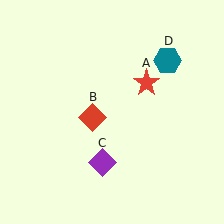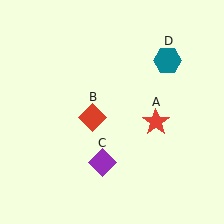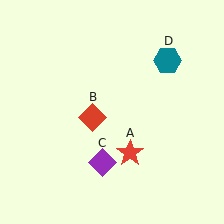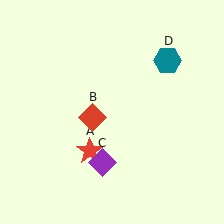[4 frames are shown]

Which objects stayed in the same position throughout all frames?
Red diamond (object B) and purple diamond (object C) and teal hexagon (object D) remained stationary.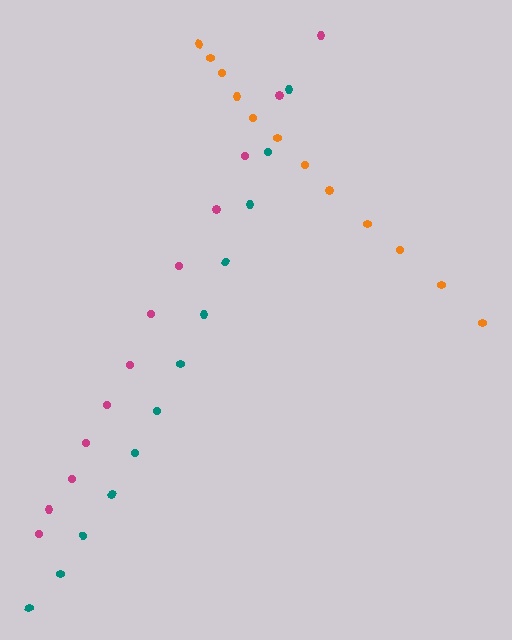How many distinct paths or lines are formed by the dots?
There are 3 distinct paths.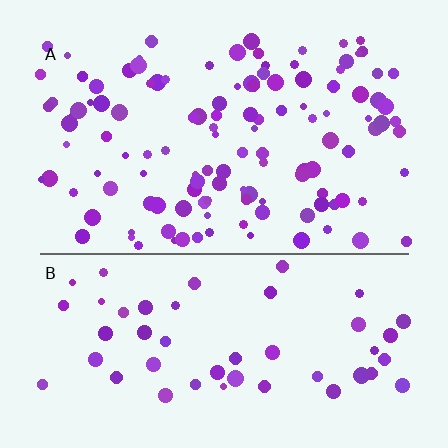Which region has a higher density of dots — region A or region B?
A (the top).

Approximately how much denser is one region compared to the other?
Approximately 2.5× — region A over region B.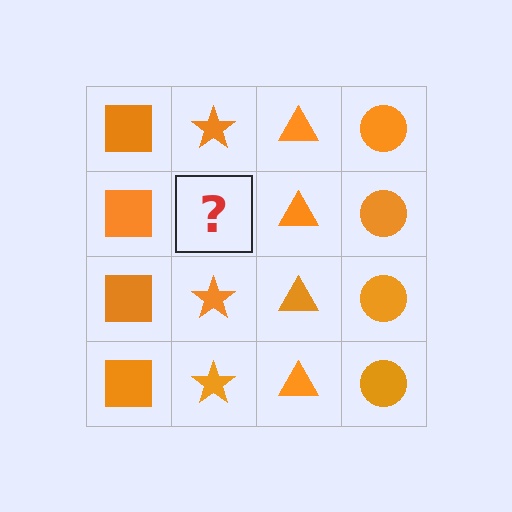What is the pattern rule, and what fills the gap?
The rule is that each column has a consistent shape. The gap should be filled with an orange star.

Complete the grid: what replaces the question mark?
The question mark should be replaced with an orange star.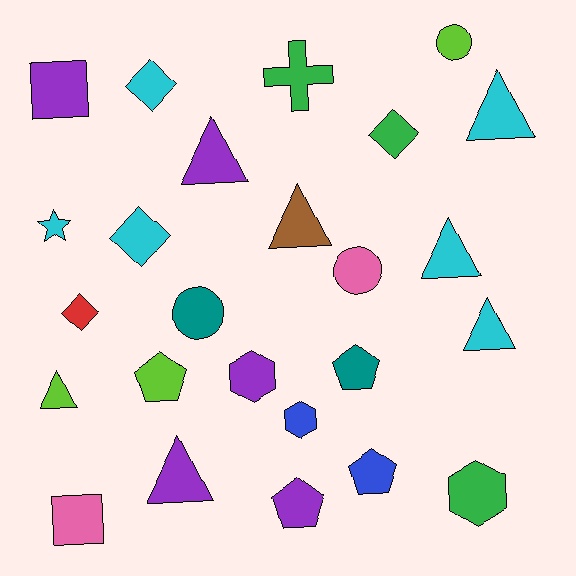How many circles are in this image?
There are 3 circles.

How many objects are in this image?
There are 25 objects.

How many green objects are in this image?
There are 3 green objects.